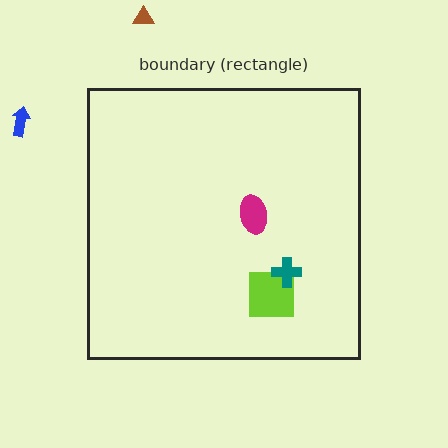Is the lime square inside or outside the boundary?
Inside.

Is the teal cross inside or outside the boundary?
Inside.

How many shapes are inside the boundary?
3 inside, 2 outside.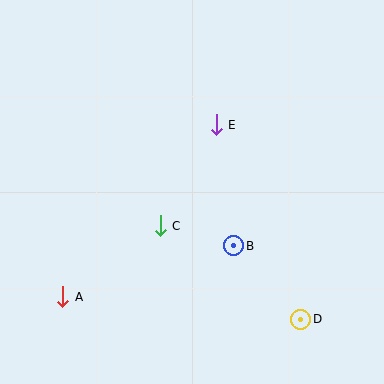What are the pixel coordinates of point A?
Point A is at (63, 297).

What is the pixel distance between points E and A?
The distance between E and A is 230 pixels.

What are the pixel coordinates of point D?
Point D is at (301, 319).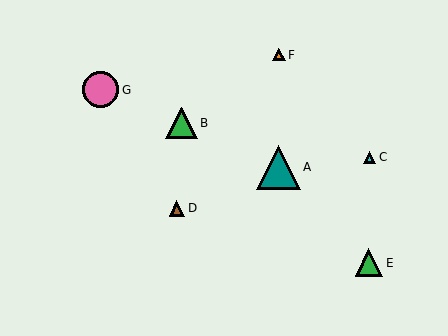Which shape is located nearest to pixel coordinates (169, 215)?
The brown triangle (labeled D) at (177, 208) is nearest to that location.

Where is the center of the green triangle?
The center of the green triangle is at (182, 123).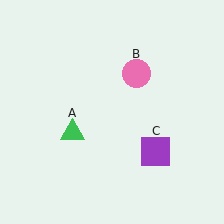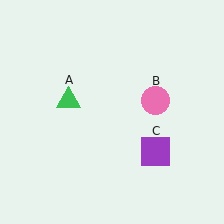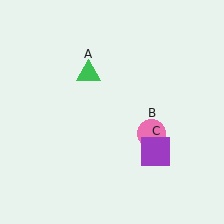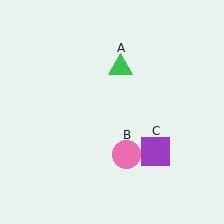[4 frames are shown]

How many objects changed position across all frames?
2 objects changed position: green triangle (object A), pink circle (object B).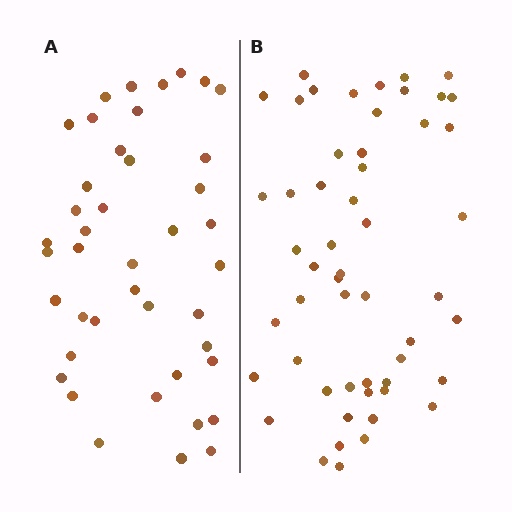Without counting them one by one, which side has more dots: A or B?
Region B (the right region) has more dots.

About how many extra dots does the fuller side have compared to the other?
Region B has roughly 12 or so more dots than region A.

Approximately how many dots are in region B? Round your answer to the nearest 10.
About 50 dots. (The exact count is 53, which rounds to 50.)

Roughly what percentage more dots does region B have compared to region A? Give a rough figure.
About 25% more.